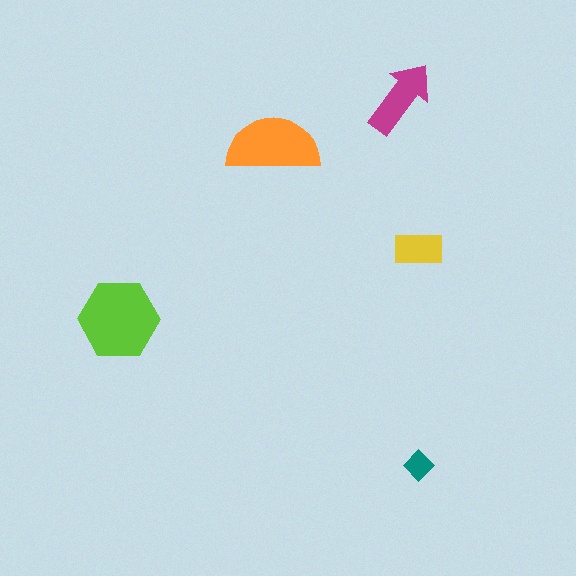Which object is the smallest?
The teal diamond.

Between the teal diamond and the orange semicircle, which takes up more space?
The orange semicircle.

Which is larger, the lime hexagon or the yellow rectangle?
The lime hexagon.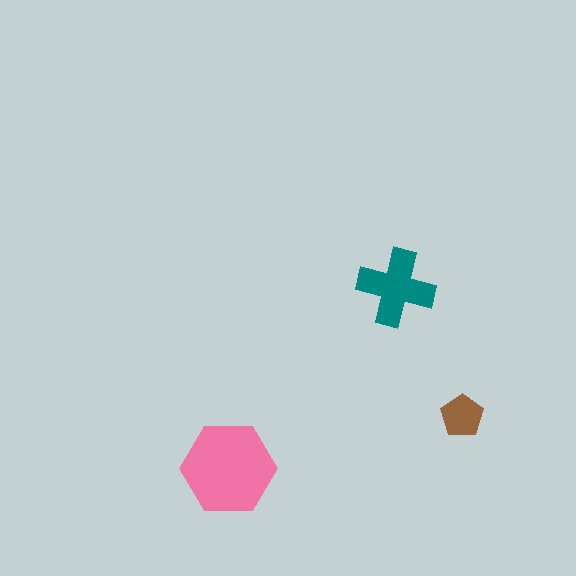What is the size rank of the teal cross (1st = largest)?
2nd.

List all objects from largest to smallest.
The pink hexagon, the teal cross, the brown pentagon.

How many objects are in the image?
There are 3 objects in the image.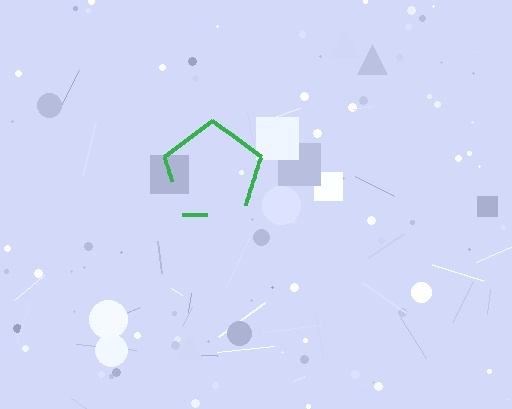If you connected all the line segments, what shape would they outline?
They would outline a pentagon.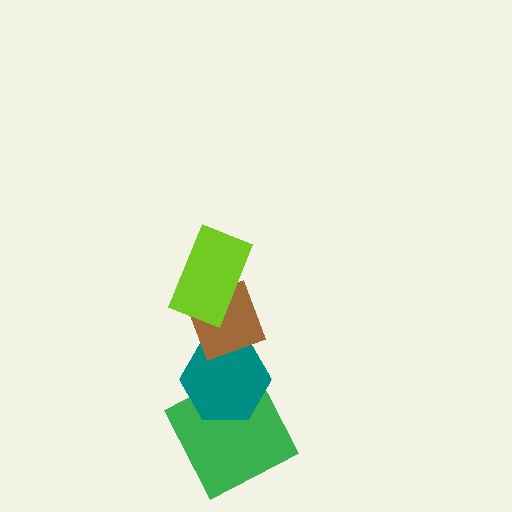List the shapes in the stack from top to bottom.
From top to bottom: the lime rectangle, the brown diamond, the teal hexagon, the green square.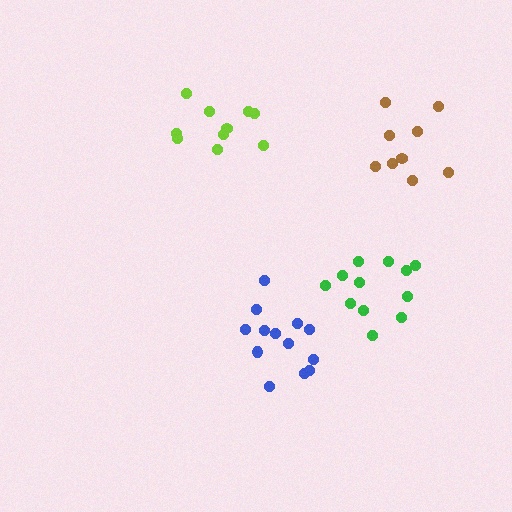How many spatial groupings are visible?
There are 4 spatial groupings.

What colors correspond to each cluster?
The clusters are colored: lime, green, blue, brown.